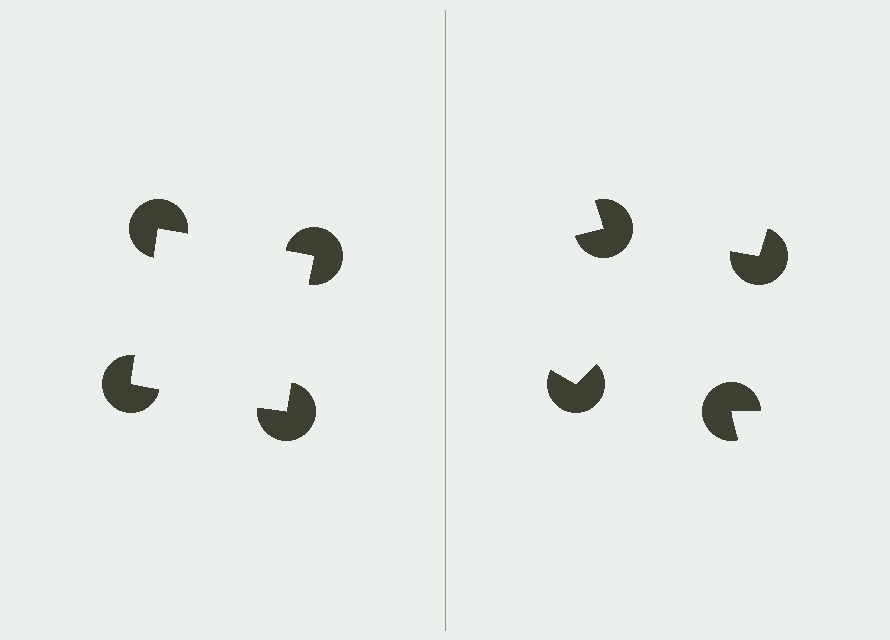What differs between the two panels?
The pac-man discs are positioned identically on both sides; only the wedge orientations differ. On the left they align to a square; on the right they are misaligned.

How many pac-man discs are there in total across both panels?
8 — 4 on each side.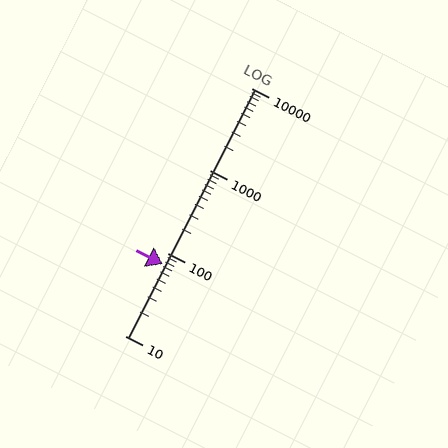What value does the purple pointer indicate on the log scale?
The pointer indicates approximately 73.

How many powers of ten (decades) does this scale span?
The scale spans 3 decades, from 10 to 10000.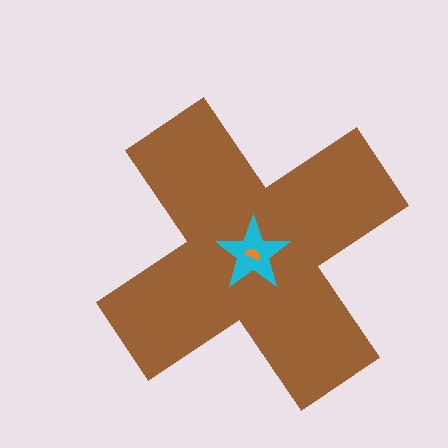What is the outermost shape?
The brown cross.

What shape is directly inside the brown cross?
The cyan star.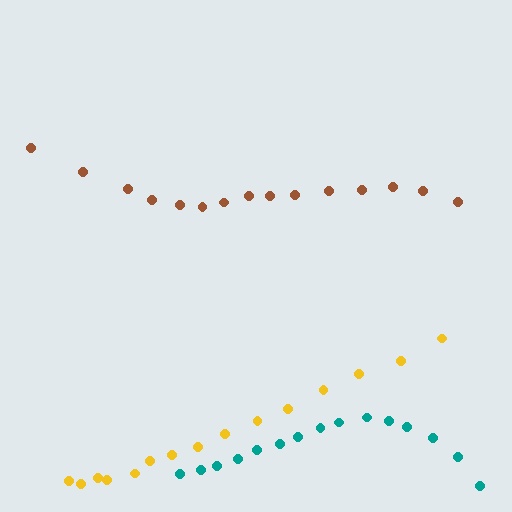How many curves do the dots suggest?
There are 3 distinct paths.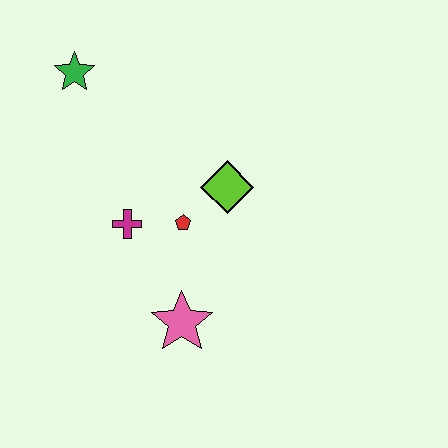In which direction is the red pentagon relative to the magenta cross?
The red pentagon is to the right of the magenta cross.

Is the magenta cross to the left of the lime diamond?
Yes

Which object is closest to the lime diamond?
The red pentagon is closest to the lime diamond.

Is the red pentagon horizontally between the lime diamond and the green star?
Yes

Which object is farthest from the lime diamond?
The green star is farthest from the lime diamond.